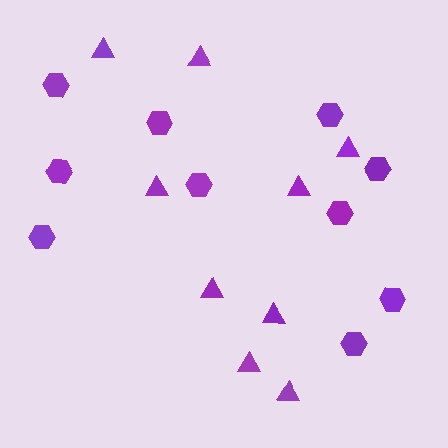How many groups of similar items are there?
There are 2 groups: one group of triangles (9) and one group of hexagons (10).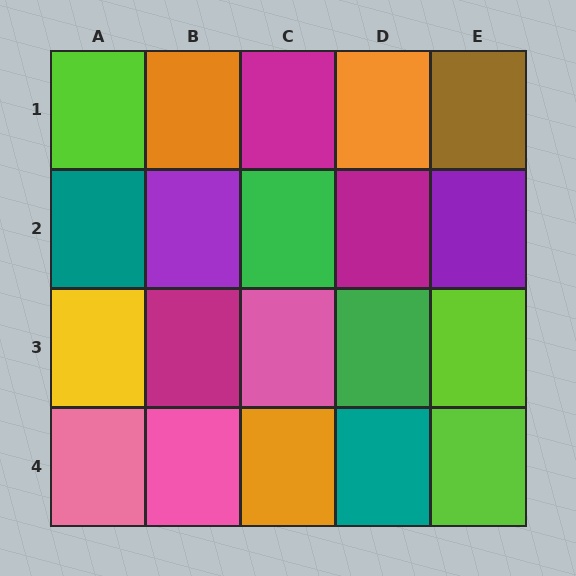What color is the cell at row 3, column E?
Lime.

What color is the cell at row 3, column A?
Yellow.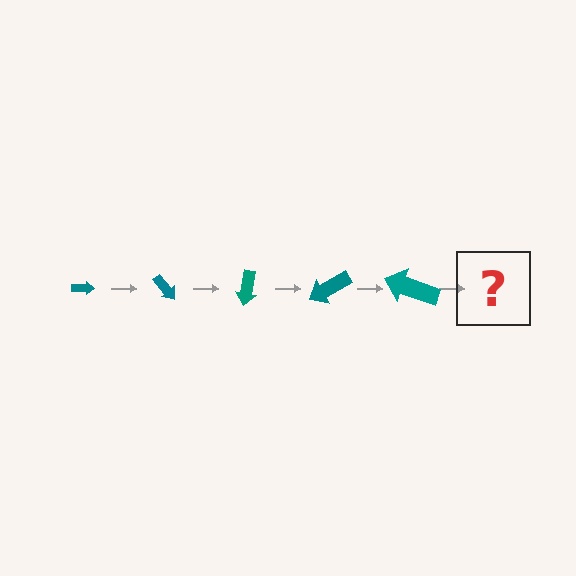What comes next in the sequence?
The next element should be an arrow, larger than the previous one and rotated 250 degrees from the start.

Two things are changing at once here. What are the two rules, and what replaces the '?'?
The two rules are that the arrow grows larger each step and it rotates 50 degrees each step. The '?' should be an arrow, larger than the previous one and rotated 250 degrees from the start.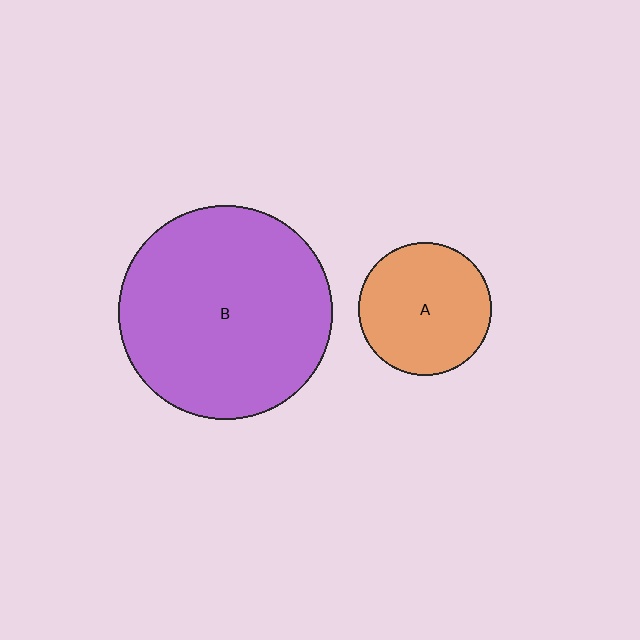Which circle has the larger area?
Circle B (purple).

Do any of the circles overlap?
No, none of the circles overlap.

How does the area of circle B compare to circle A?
Approximately 2.6 times.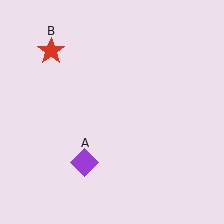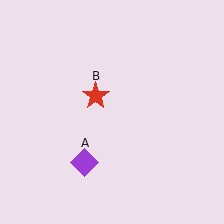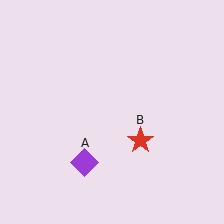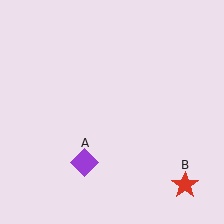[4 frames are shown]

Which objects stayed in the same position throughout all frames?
Purple diamond (object A) remained stationary.